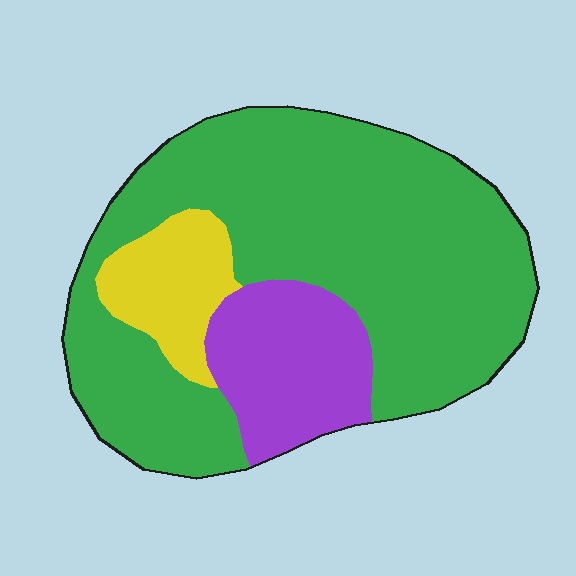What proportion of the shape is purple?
Purple takes up about one sixth (1/6) of the shape.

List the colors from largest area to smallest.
From largest to smallest: green, purple, yellow.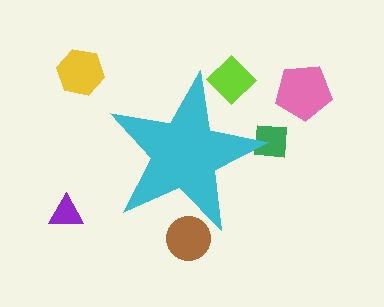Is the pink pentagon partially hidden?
No, the pink pentagon is fully visible.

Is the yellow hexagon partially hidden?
No, the yellow hexagon is fully visible.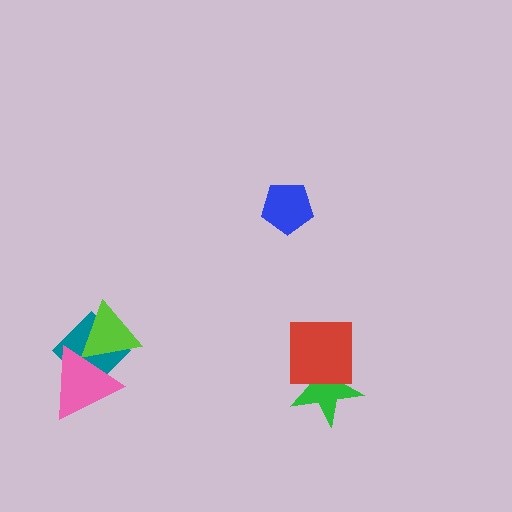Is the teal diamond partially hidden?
Yes, it is partially covered by another shape.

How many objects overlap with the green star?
1 object overlaps with the green star.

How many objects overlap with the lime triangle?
2 objects overlap with the lime triangle.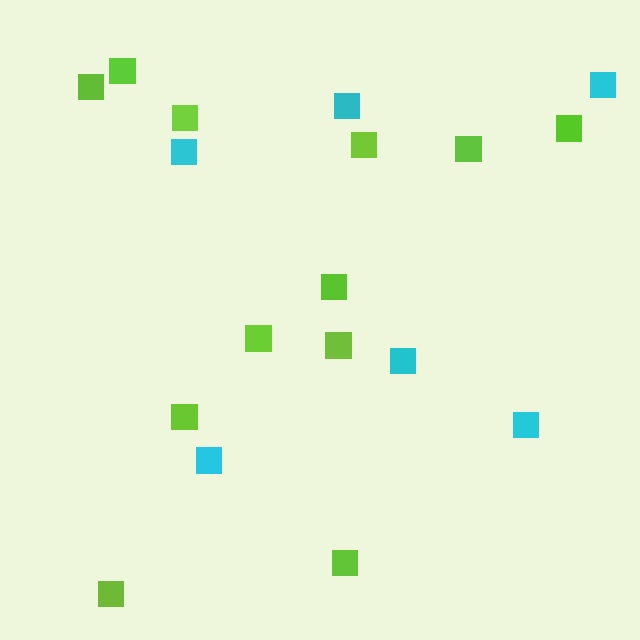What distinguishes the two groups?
There are 2 groups: one group of lime squares (12) and one group of cyan squares (6).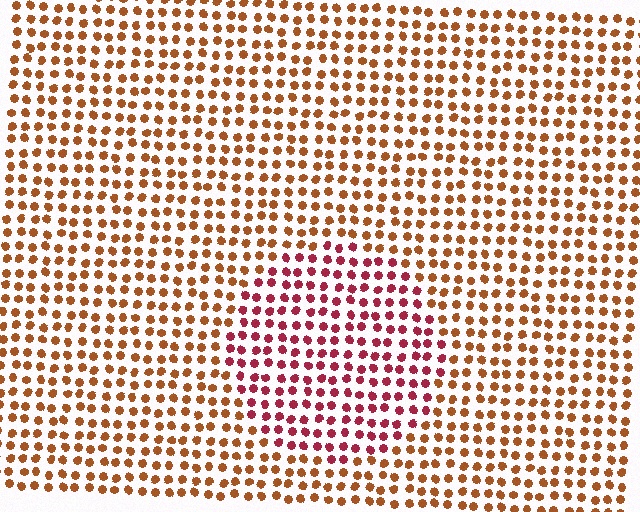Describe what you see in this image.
The image is filled with small brown elements in a uniform arrangement. A circle-shaped region is visible where the elements are tinted to a slightly different hue, forming a subtle color boundary.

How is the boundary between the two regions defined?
The boundary is defined purely by a slight shift in hue (about 39 degrees). Spacing, size, and orientation are identical on both sides.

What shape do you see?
I see a circle.